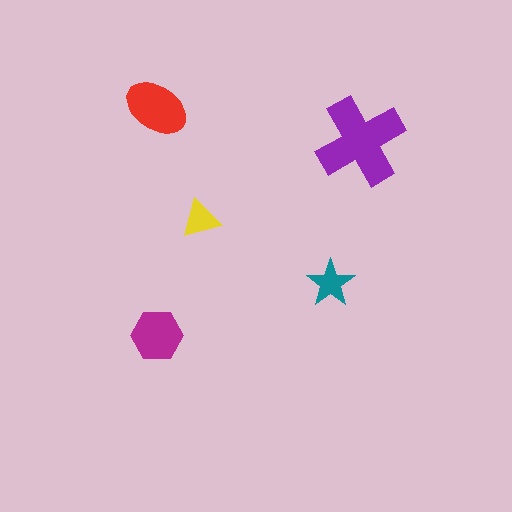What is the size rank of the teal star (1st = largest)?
4th.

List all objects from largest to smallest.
The purple cross, the red ellipse, the magenta hexagon, the teal star, the yellow triangle.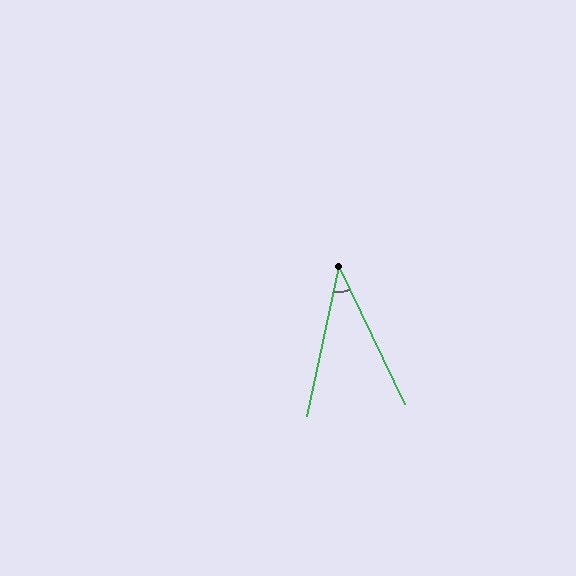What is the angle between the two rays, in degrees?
Approximately 38 degrees.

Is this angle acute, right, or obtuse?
It is acute.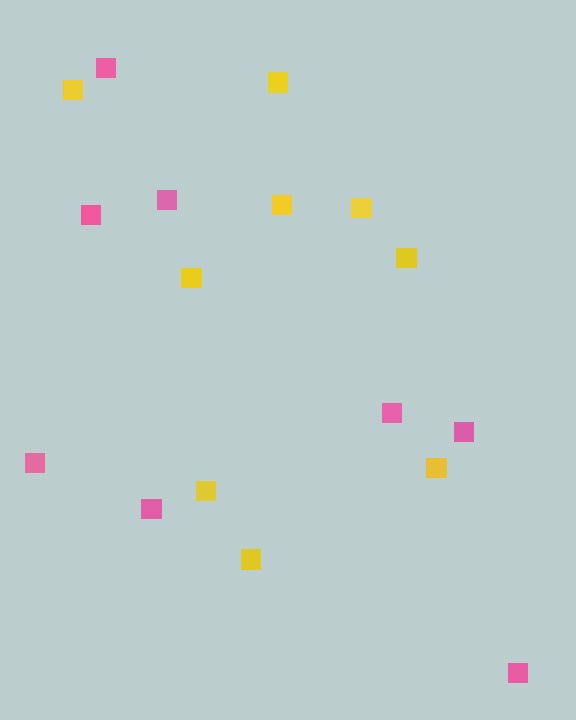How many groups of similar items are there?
There are 2 groups: one group of yellow squares (9) and one group of pink squares (8).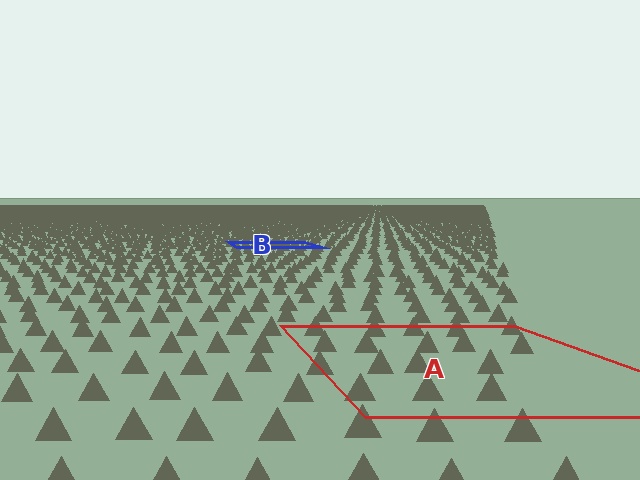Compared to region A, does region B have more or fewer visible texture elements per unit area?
Region B has more texture elements per unit area — they are packed more densely because it is farther away.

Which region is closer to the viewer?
Region A is closer. The texture elements there are larger and more spread out.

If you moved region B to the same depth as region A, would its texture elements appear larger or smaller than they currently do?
They would appear larger. At a closer depth, the same texture elements are projected at a bigger on-screen size.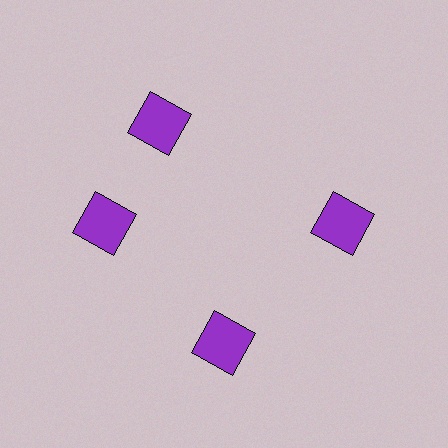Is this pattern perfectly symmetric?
No. The 4 purple squares are arranged in a ring, but one element near the 12 o'clock position is rotated out of alignment along the ring, breaking the 4-fold rotational symmetry.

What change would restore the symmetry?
The symmetry would be restored by rotating it back into even spacing with its neighbors so that all 4 squares sit at equal angles and equal distance from the center.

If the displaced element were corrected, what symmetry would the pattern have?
It would have 4-fold rotational symmetry — the pattern would map onto itself every 90 degrees.